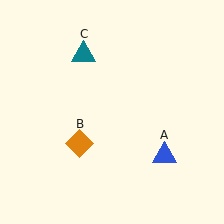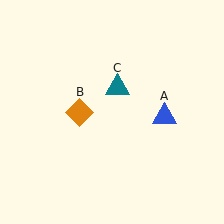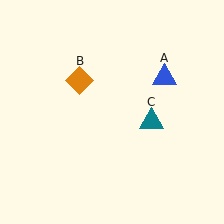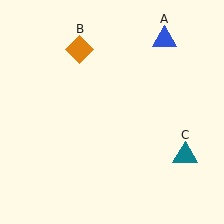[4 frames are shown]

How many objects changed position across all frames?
3 objects changed position: blue triangle (object A), orange diamond (object B), teal triangle (object C).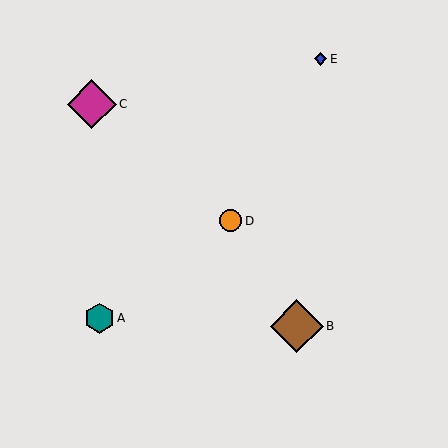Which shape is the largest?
The brown diamond (labeled B) is the largest.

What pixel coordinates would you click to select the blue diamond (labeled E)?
Click at (321, 59) to select the blue diamond E.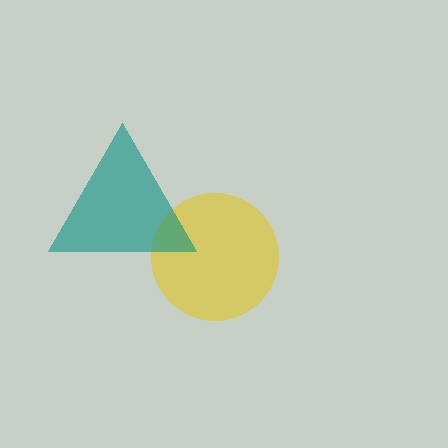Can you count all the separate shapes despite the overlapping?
Yes, there are 2 separate shapes.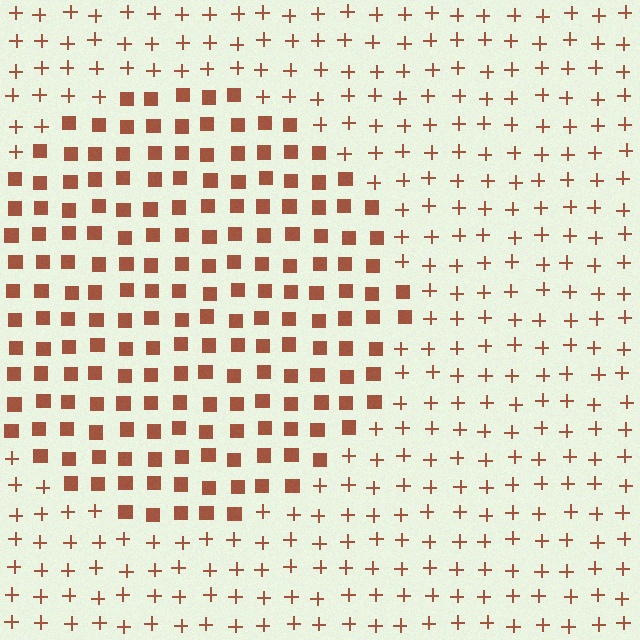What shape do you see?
I see a circle.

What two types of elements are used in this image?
The image uses squares inside the circle region and plus signs outside it.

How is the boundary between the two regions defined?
The boundary is defined by a change in element shape: squares inside vs. plus signs outside. All elements share the same color and spacing.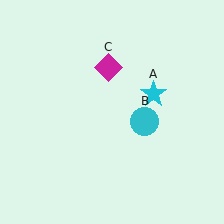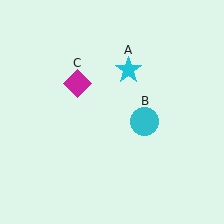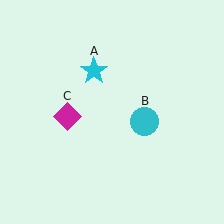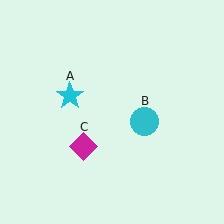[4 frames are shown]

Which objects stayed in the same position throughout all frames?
Cyan circle (object B) remained stationary.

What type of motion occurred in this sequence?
The cyan star (object A), magenta diamond (object C) rotated counterclockwise around the center of the scene.